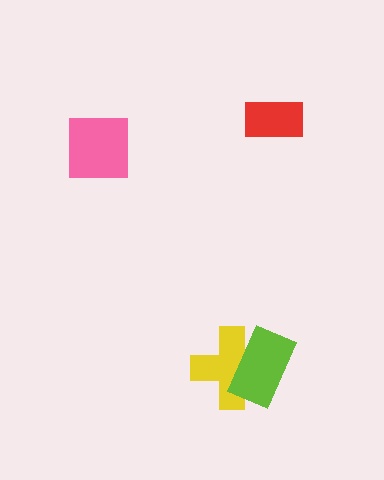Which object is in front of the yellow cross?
The lime rectangle is in front of the yellow cross.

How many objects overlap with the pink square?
0 objects overlap with the pink square.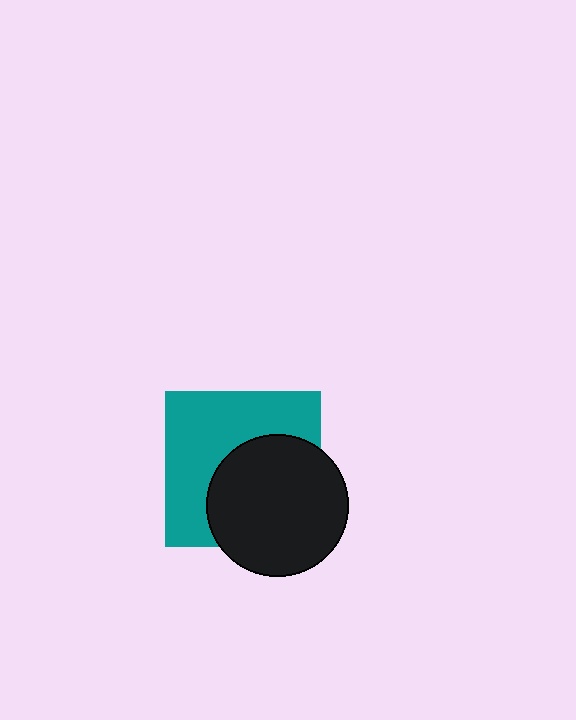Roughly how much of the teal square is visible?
About half of it is visible (roughly 52%).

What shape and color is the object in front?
The object in front is a black circle.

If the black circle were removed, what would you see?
You would see the complete teal square.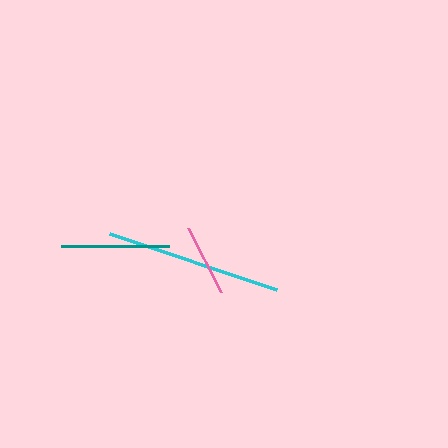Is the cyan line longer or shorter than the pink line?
The cyan line is longer than the pink line.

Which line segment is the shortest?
The pink line is the shortest at approximately 72 pixels.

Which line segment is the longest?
The cyan line is the longest at approximately 176 pixels.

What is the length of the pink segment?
The pink segment is approximately 72 pixels long.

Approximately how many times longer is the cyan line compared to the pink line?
The cyan line is approximately 2.5 times the length of the pink line.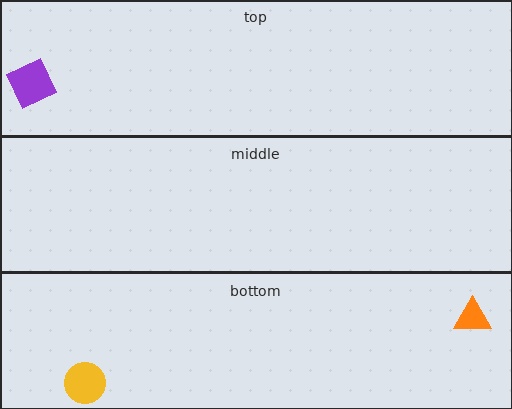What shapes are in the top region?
The purple square.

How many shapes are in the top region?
1.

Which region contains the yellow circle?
The bottom region.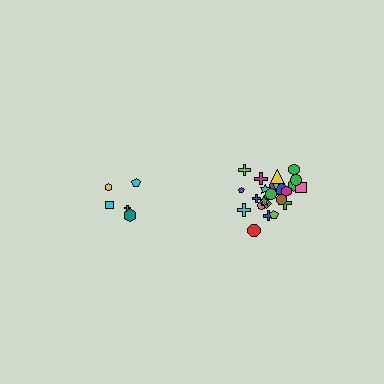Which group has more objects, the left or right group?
The right group.